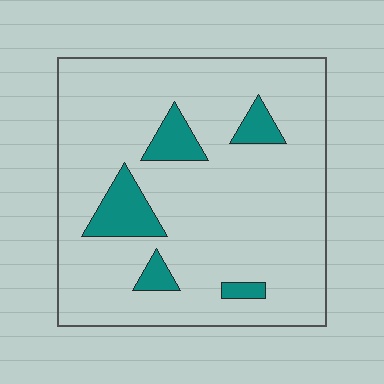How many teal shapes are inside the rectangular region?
5.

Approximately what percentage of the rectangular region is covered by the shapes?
Approximately 10%.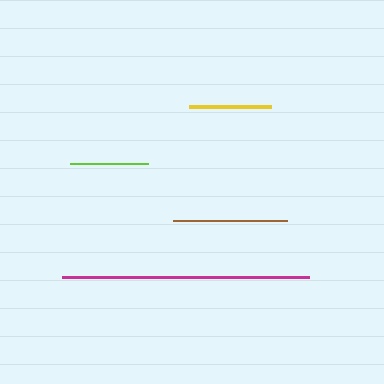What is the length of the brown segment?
The brown segment is approximately 114 pixels long.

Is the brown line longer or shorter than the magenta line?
The magenta line is longer than the brown line.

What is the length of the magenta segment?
The magenta segment is approximately 247 pixels long.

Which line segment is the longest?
The magenta line is the longest at approximately 247 pixels.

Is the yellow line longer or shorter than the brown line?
The brown line is longer than the yellow line.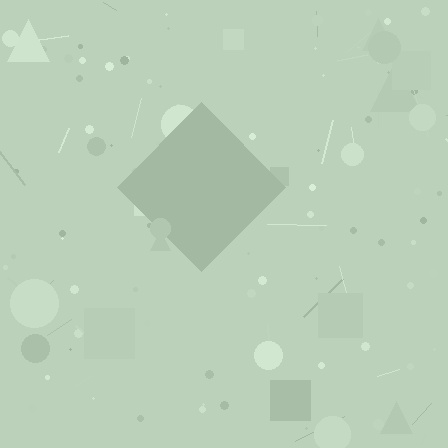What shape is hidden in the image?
A diamond is hidden in the image.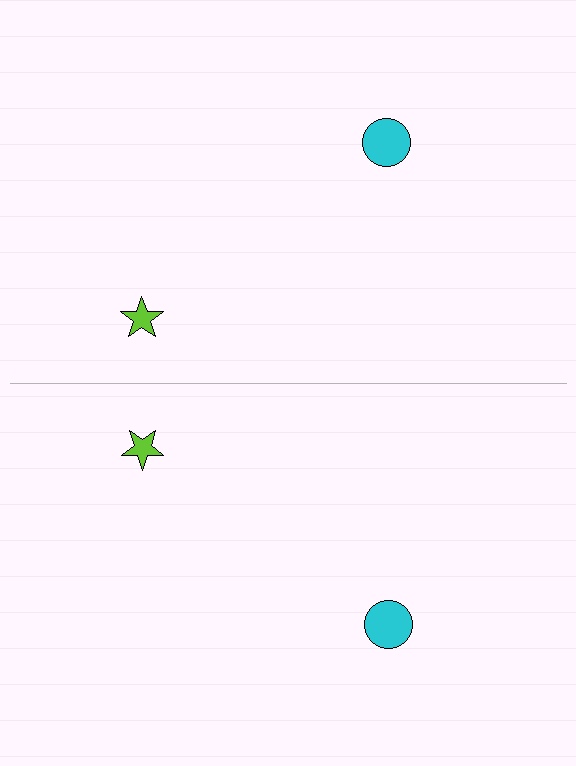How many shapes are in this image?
There are 4 shapes in this image.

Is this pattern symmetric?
Yes, this pattern has bilateral (reflection) symmetry.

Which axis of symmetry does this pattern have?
The pattern has a horizontal axis of symmetry running through the center of the image.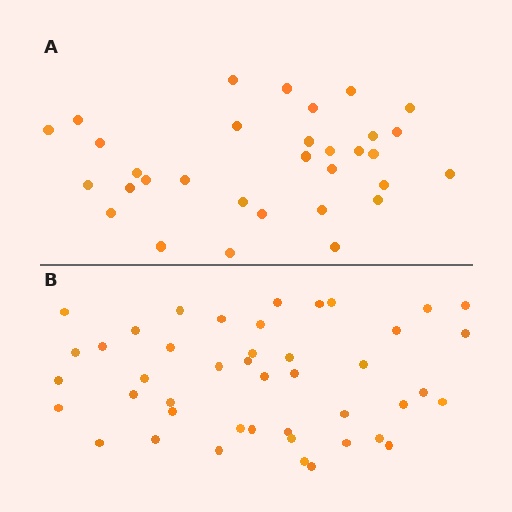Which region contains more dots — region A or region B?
Region B (the bottom region) has more dots.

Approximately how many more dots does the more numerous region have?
Region B has roughly 12 or so more dots than region A.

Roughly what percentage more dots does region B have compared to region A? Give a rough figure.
About 40% more.